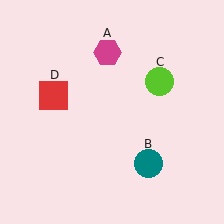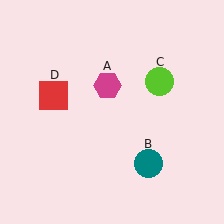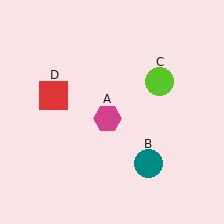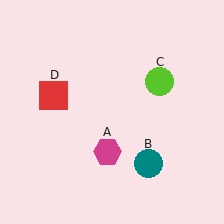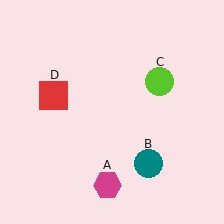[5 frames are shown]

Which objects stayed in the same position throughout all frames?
Teal circle (object B) and lime circle (object C) and red square (object D) remained stationary.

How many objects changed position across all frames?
1 object changed position: magenta hexagon (object A).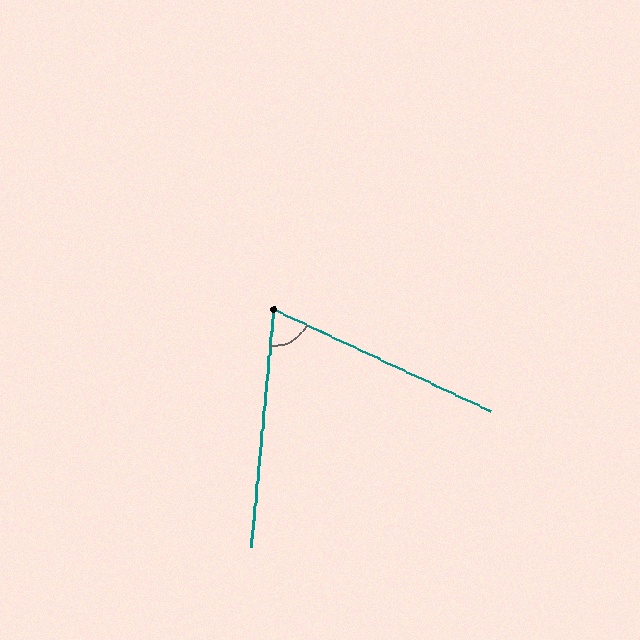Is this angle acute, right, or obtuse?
It is acute.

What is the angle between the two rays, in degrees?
Approximately 70 degrees.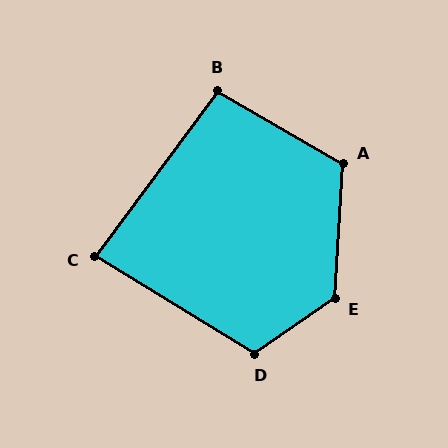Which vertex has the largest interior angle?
E, at approximately 128 degrees.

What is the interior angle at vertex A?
Approximately 117 degrees (obtuse).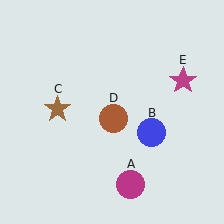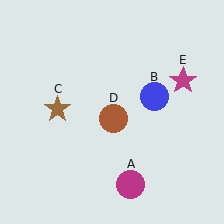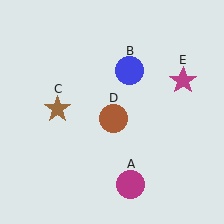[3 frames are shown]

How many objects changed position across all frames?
1 object changed position: blue circle (object B).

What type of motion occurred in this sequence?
The blue circle (object B) rotated counterclockwise around the center of the scene.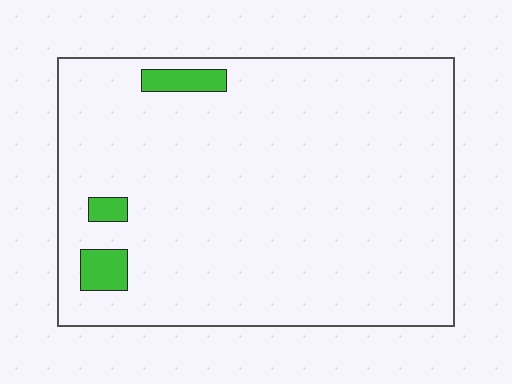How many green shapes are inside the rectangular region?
3.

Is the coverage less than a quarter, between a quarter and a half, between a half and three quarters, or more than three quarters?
Less than a quarter.